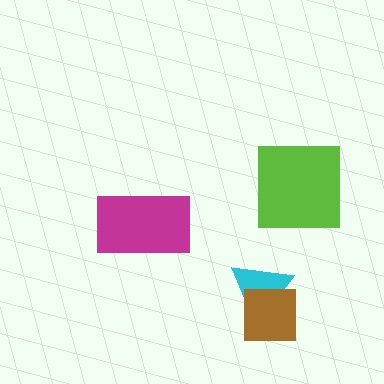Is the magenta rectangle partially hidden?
No, no other shape covers it.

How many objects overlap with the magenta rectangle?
0 objects overlap with the magenta rectangle.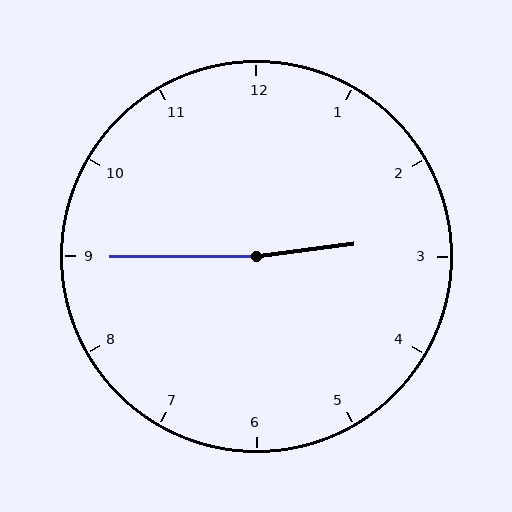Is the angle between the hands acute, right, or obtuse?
It is obtuse.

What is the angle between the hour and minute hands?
Approximately 172 degrees.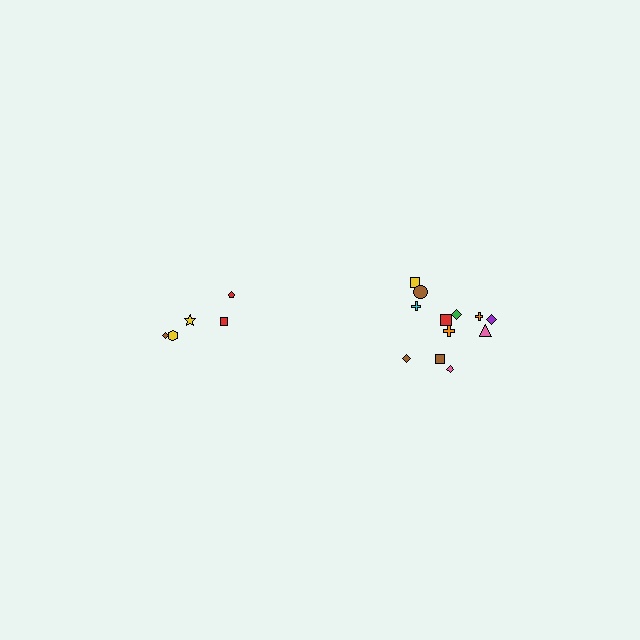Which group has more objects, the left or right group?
The right group.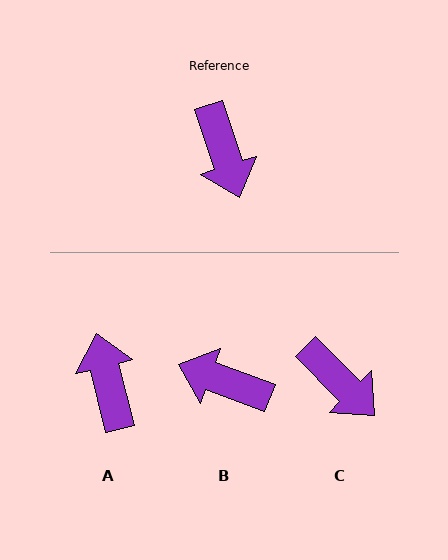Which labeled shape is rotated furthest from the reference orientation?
A, about 176 degrees away.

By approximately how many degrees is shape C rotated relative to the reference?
Approximately 27 degrees counter-clockwise.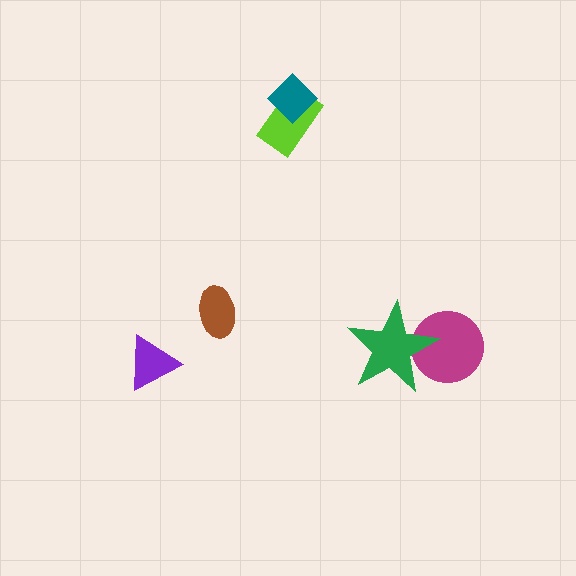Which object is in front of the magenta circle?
The green star is in front of the magenta circle.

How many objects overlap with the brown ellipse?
0 objects overlap with the brown ellipse.